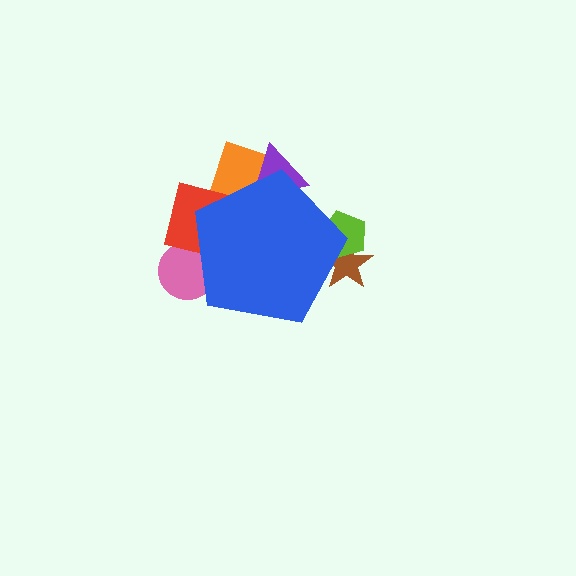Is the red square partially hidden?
Yes, the red square is partially hidden behind the blue pentagon.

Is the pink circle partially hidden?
Yes, the pink circle is partially hidden behind the blue pentagon.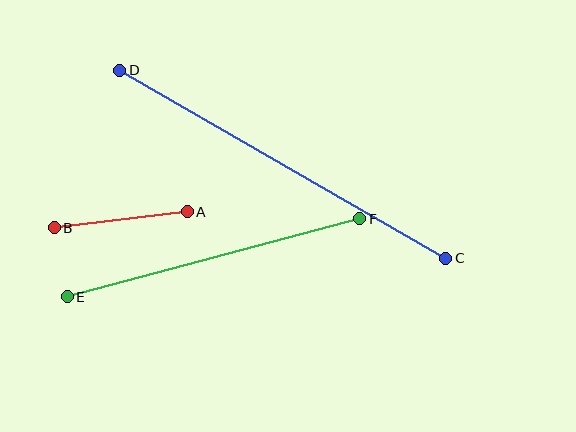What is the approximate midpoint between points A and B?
The midpoint is at approximately (121, 220) pixels.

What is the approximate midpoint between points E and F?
The midpoint is at approximately (214, 258) pixels.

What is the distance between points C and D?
The distance is approximately 377 pixels.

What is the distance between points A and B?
The distance is approximately 134 pixels.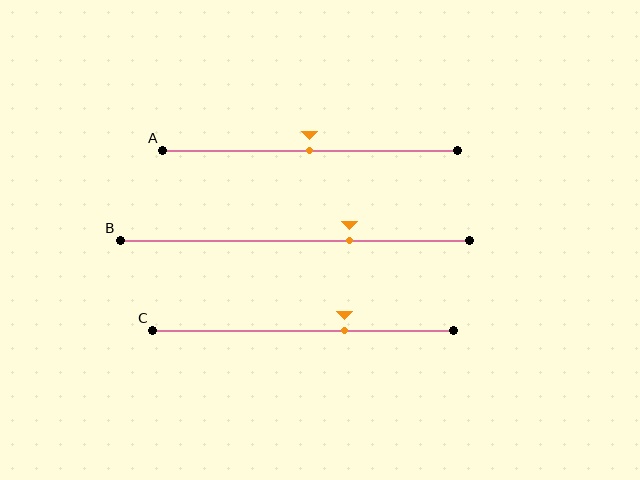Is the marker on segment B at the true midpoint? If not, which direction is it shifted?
No, the marker on segment B is shifted to the right by about 16% of the segment length.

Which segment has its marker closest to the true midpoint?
Segment A has its marker closest to the true midpoint.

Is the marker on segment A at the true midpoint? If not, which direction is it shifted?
Yes, the marker on segment A is at the true midpoint.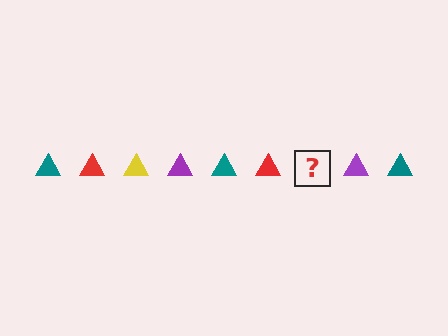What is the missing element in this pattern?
The missing element is a yellow triangle.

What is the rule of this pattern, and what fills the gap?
The rule is that the pattern cycles through teal, red, yellow, purple triangles. The gap should be filled with a yellow triangle.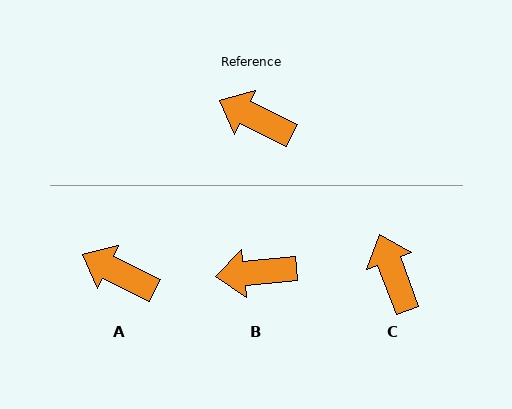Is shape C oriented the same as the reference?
No, it is off by about 43 degrees.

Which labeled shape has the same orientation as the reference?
A.